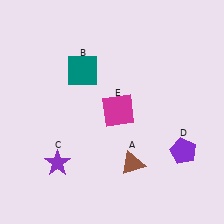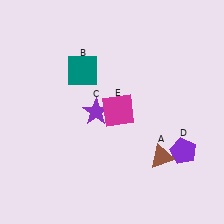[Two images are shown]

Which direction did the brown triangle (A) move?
The brown triangle (A) moved right.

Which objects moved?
The objects that moved are: the brown triangle (A), the purple star (C).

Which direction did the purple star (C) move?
The purple star (C) moved up.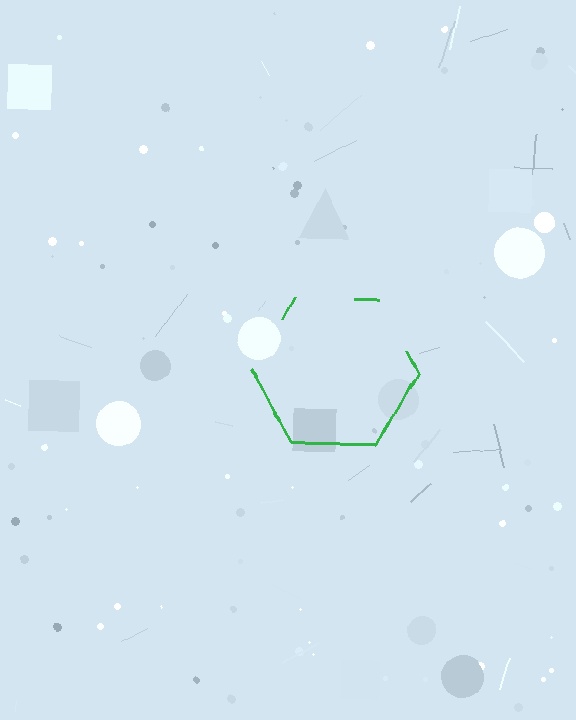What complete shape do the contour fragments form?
The contour fragments form a hexagon.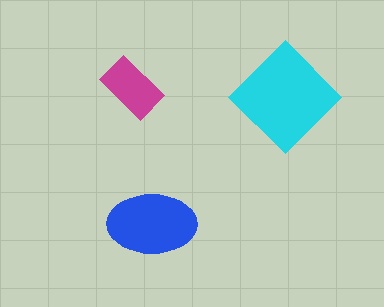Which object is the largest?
The cyan diamond.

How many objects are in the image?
There are 3 objects in the image.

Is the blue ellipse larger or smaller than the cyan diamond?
Smaller.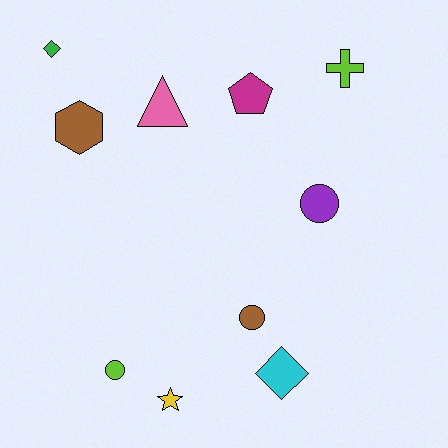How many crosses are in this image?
There is 1 cross.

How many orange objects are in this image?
There are no orange objects.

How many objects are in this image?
There are 10 objects.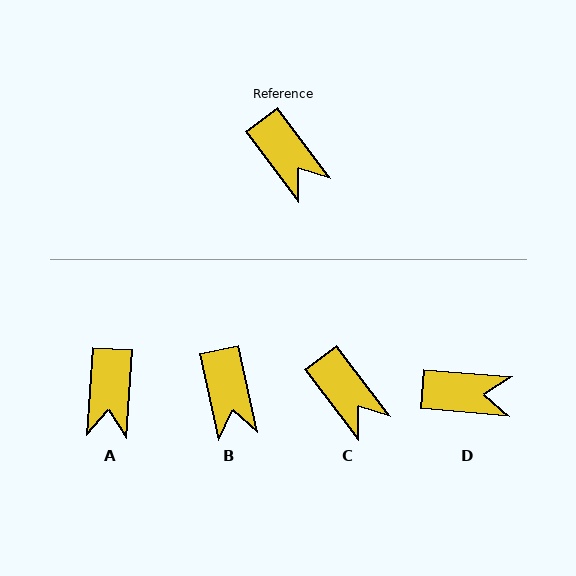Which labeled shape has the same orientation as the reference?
C.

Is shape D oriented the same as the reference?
No, it is off by about 48 degrees.